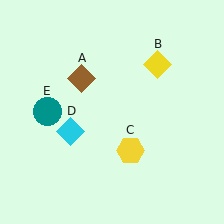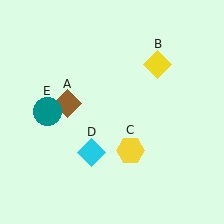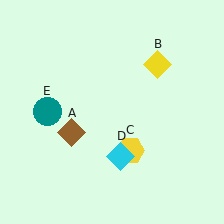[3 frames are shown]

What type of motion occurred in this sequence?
The brown diamond (object A), cyan diamond (object D) rotated counterclockwise around the center of the scene.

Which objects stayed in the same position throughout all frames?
Yellow diamond (object B) and yellow hexagon (object C) and teal circle (object E) remained stationary.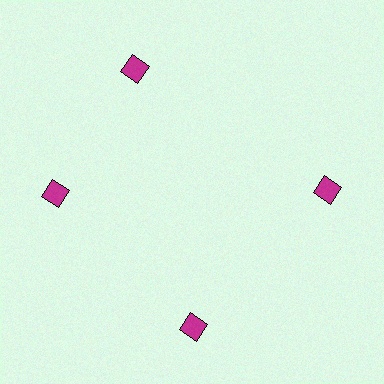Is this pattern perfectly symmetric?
No. The 4 magenta squares are arranged in a ring, but one element near the 12 o'clock position is rotated out of alignment along the ring, breaking the 4-fold rotational symmetry.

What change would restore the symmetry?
The symmetry would be restored by rotating it back into even spacing with its neighbors so that all 4 squares sit at equal angles and equal distance from the center.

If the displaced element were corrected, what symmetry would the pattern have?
It would have 4-fold rotational symmetry — the pattern would map onto itself every 90 degrees.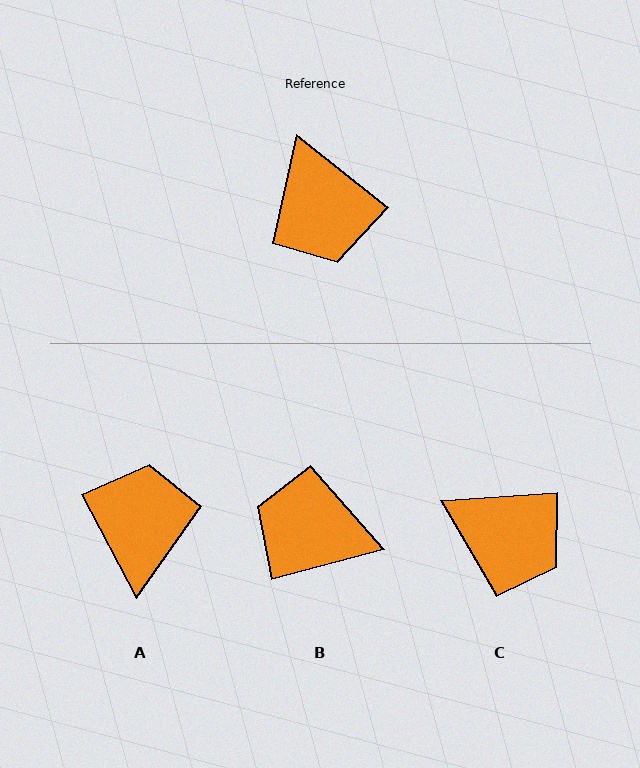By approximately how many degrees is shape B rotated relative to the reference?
Approximately 126 degrees clockwise.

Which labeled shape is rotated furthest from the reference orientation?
A, about 157 degrees away.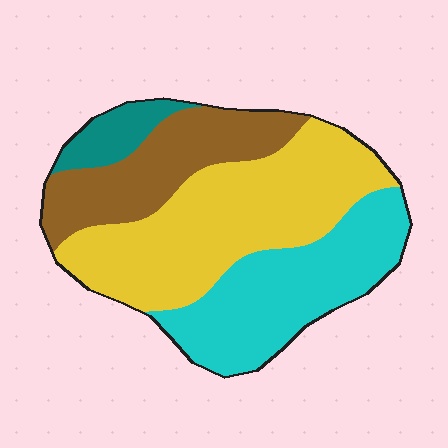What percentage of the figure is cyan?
Cyan covers around 30% of the figure.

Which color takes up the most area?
Yellow, at roughly 40%.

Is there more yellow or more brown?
Yellow.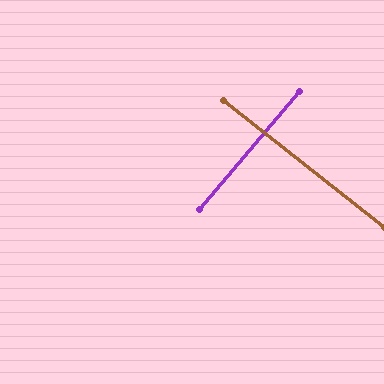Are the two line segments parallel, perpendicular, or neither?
Perpendicular — they meet at approximately 88°.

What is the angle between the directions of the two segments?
Approximately 88 degrees.